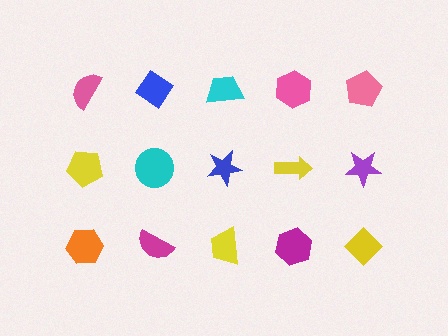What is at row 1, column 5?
A pink pentagon.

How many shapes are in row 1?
5 shapes.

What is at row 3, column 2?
A magenta semicircle.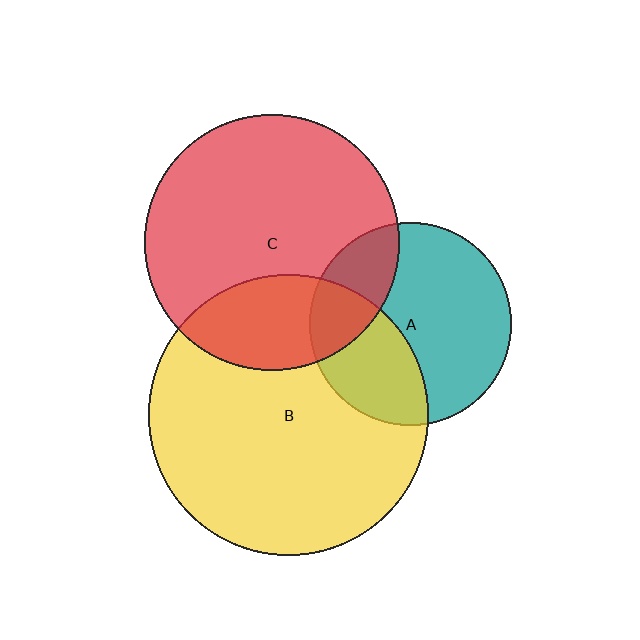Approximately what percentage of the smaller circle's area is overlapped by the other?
Approximately 25%.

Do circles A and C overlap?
Yes.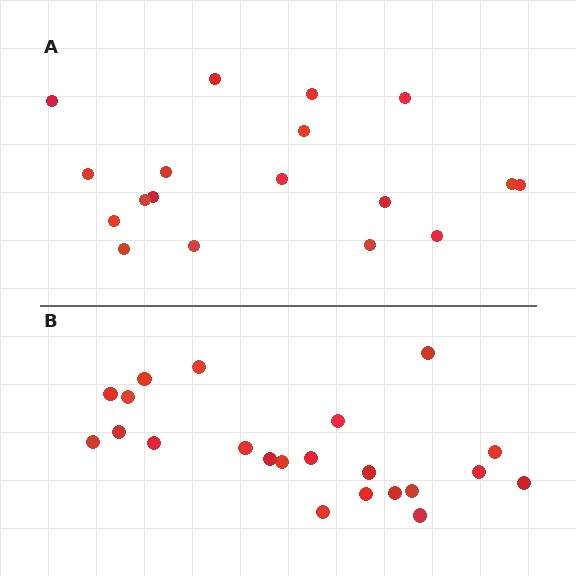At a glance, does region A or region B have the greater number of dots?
Region B (the bottom region) has more dots.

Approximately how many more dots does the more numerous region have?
Region B has about 4 more dots than region A.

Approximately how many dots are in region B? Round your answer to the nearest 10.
About 20 dots. (The exact count is 22, which rounds to 20.)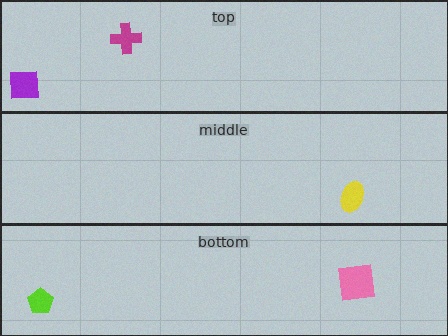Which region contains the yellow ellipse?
The middle region.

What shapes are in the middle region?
The yellow ellipse.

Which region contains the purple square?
The top region.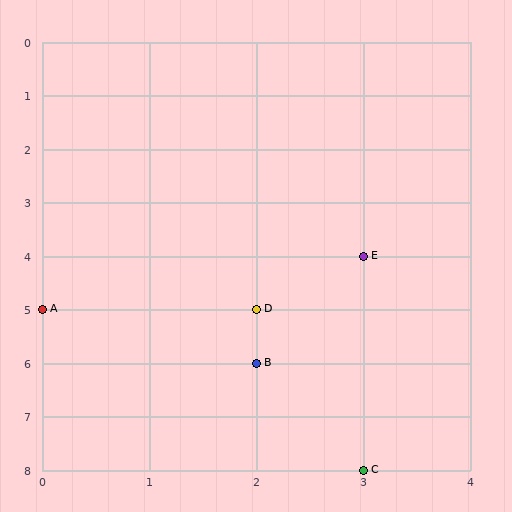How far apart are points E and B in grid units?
Points E and B are 1 column and 2 rows apart (about 2.2 grid units diagonally).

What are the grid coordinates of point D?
Point D is at grid coordinates (2, 5).